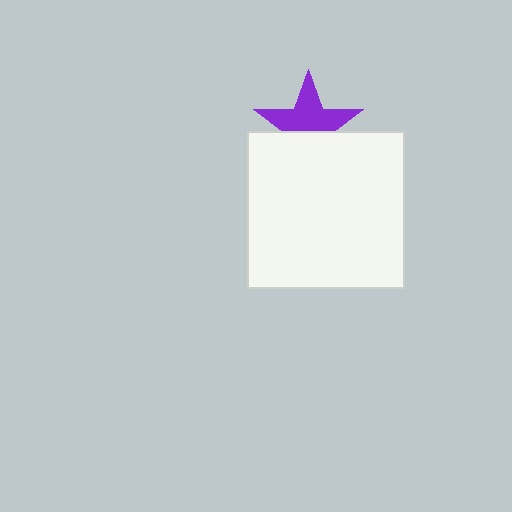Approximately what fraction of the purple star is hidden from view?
Roughly 40% of the purple star is hidden behind the white square.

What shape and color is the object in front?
The object in front is a white square.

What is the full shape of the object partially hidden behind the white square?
The partially hidden object is a purple star.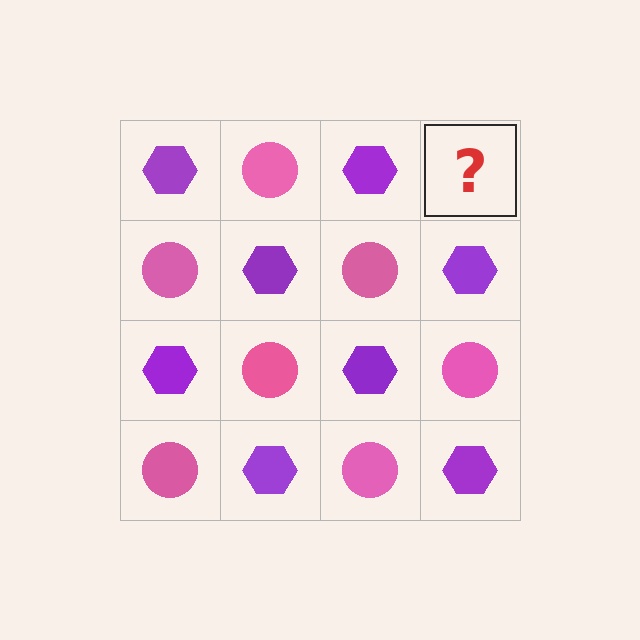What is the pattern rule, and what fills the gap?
The rule is that it alternates purple hexagon and pink circle in a checkerboard pattern. The gap should be filled with a pink circle.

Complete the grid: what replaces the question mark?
The question mark should be replaced with a pink circle.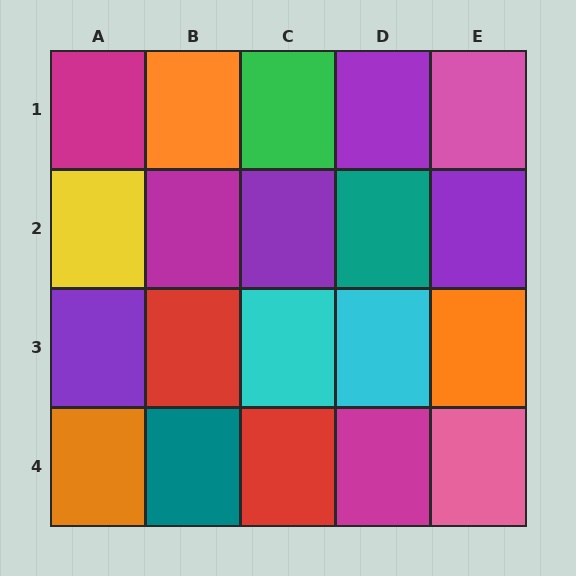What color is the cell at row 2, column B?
Magenta.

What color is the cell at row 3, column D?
Cyan.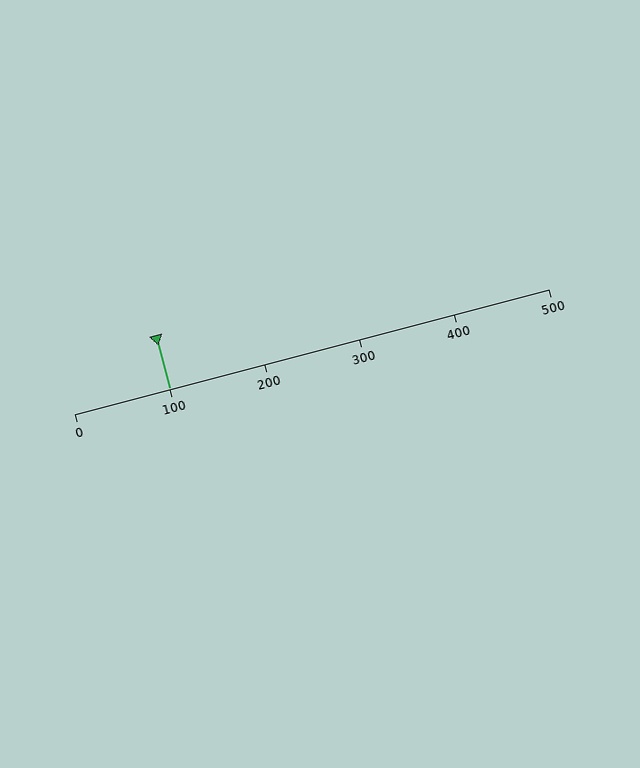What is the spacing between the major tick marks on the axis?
The major ticks are spaced 100 apart.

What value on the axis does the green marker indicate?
The marker indicates approximately 100.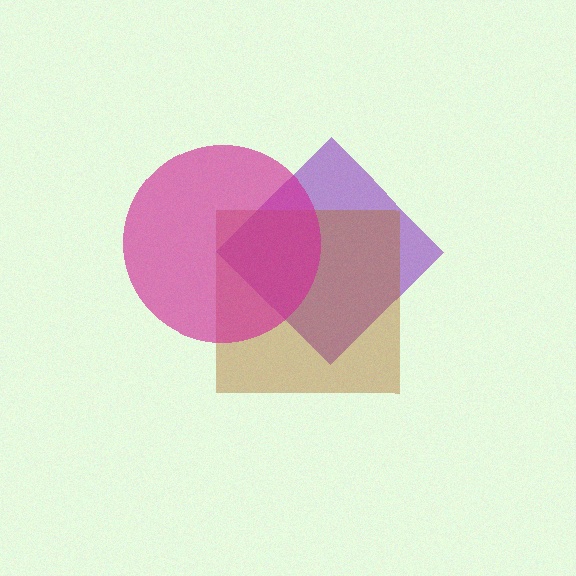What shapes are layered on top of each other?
The layered shapes are: a purple diamond, a brown square, a magenta circle.